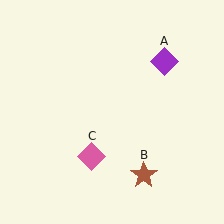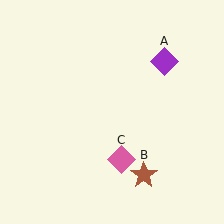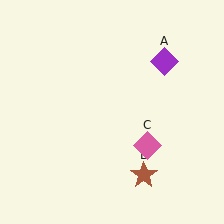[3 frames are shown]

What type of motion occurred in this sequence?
The pink diamond (object C) rotated counterclockwise around the center of the scene.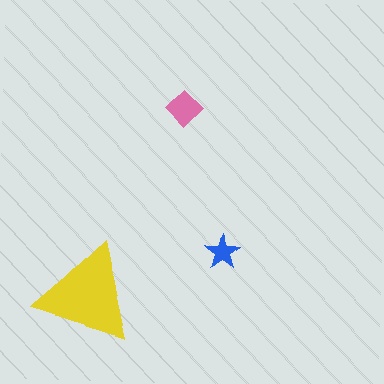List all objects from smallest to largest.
The blue star, the pink diamond, the yellow triangle.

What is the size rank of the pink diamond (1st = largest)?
2nd.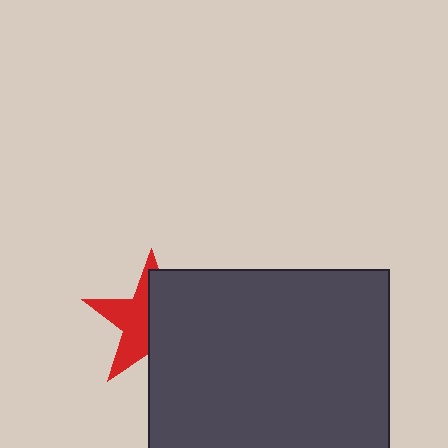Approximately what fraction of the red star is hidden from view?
Roughly 53% of the red star is hidden behind the dark gray rectangle.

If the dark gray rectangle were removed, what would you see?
You would see the complete red star.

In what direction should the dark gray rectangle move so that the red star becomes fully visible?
The dark gray rectangle should move right. That is the shortest direction to clear the overlap and leave the red star fully visible.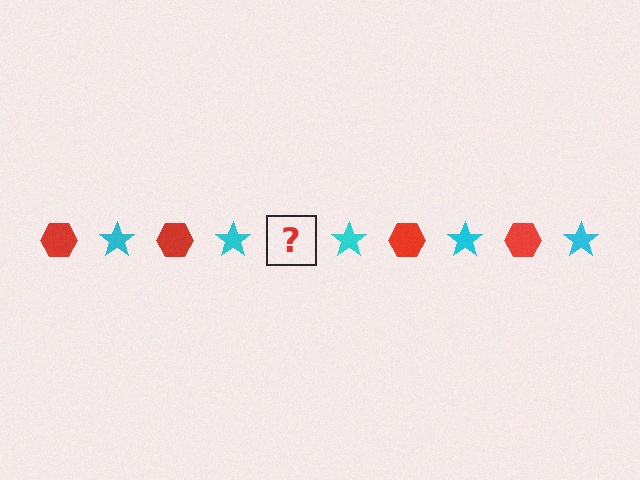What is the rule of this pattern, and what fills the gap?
The rule is that the pattern alternates between red hexagon and cyan star. The gap should be filled with a red hexagon.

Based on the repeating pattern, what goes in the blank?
The blank should be a red hexagon.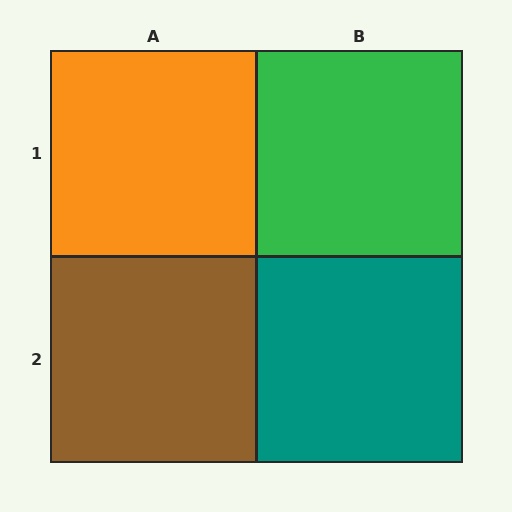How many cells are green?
1 cell is green.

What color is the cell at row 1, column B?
Green.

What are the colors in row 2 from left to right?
Brown, teal.